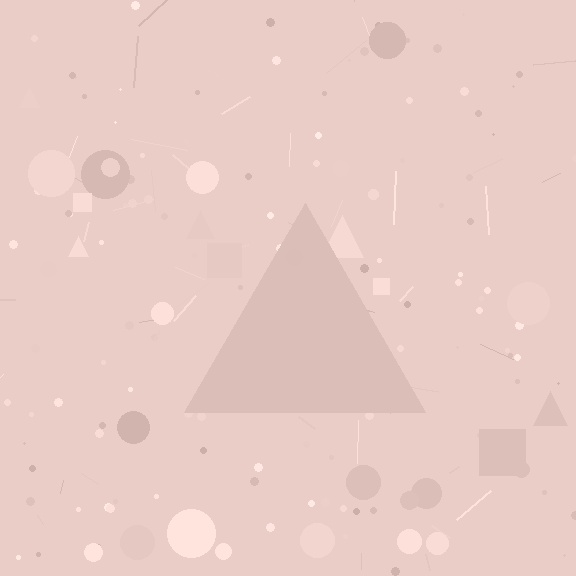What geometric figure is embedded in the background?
A triangle is embedded in the background.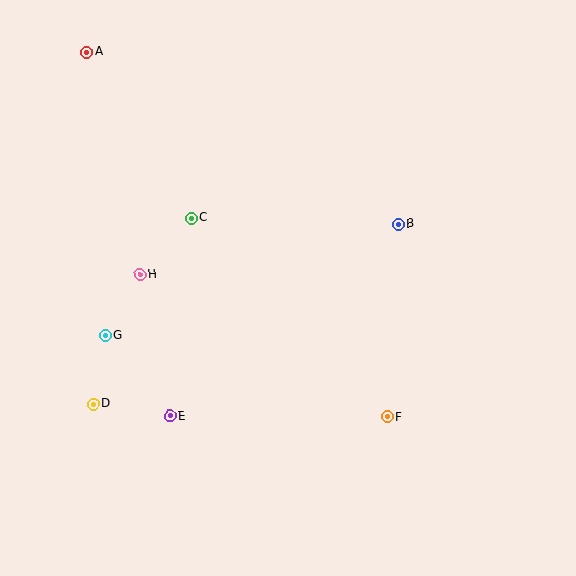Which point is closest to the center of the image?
Point C at (191, 218) is closest to the center.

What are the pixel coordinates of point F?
Point F is at (387, 417).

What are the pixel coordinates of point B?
Point B is at (399, 224).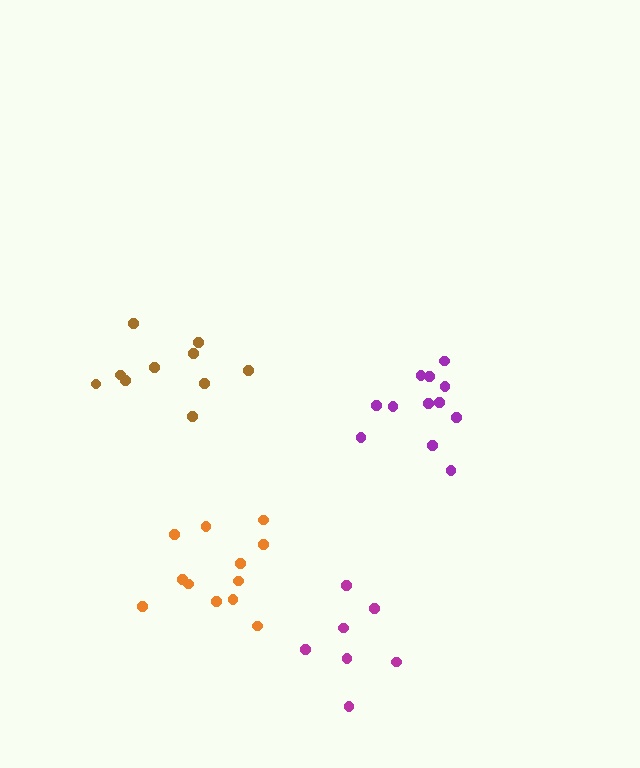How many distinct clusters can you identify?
There are 4 distinct clusters.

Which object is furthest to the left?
The brown cluster is leftmost.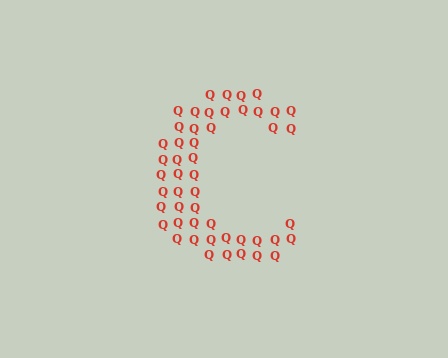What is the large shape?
The large shape is the letter C.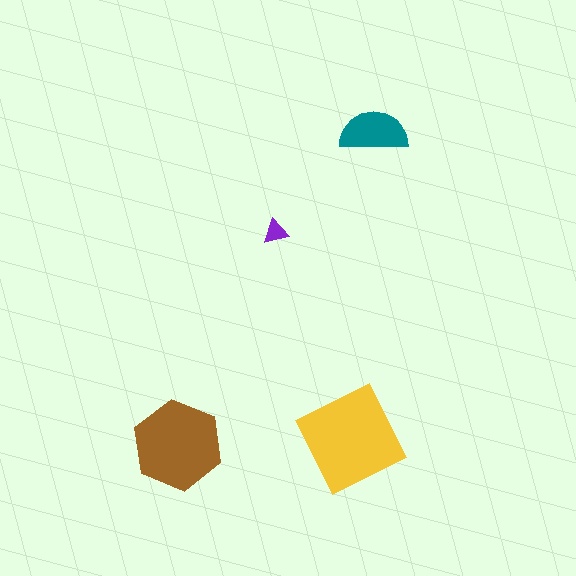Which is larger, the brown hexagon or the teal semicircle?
The brown hexagon.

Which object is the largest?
The yellow square.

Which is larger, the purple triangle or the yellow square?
The yellow square.